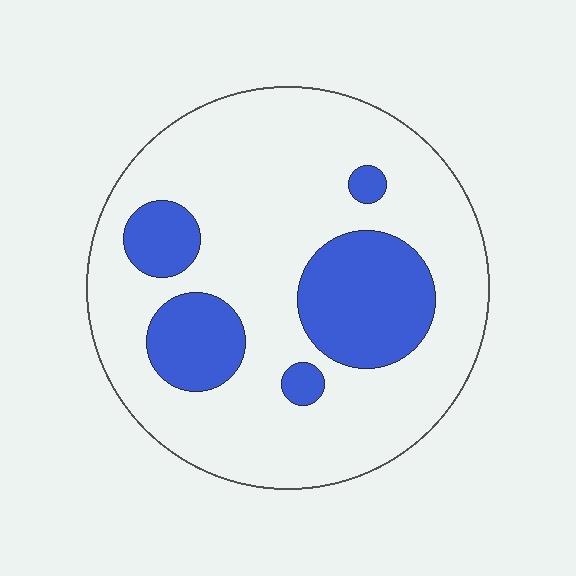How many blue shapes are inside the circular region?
5.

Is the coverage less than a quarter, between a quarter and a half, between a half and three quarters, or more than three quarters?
Less than a quarter.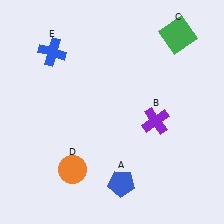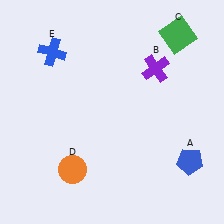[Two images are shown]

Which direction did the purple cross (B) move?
The purple cross (B) moved up.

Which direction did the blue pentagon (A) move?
The blue pentagon (A) moved right.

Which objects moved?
The objects that moved are: the blue pentagon (A), the purple cross (B).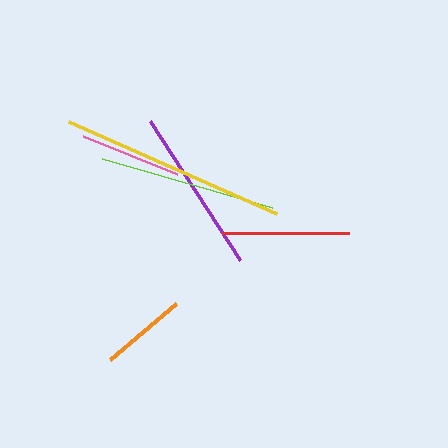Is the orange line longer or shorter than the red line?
The red line is longer than the orange line.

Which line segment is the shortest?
The orange line is the shortest at approximately 87 pixels.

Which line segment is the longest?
The yellow line is the longest at approximately 228 pixels.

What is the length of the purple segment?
The purple segment is approximately 166 pixels long.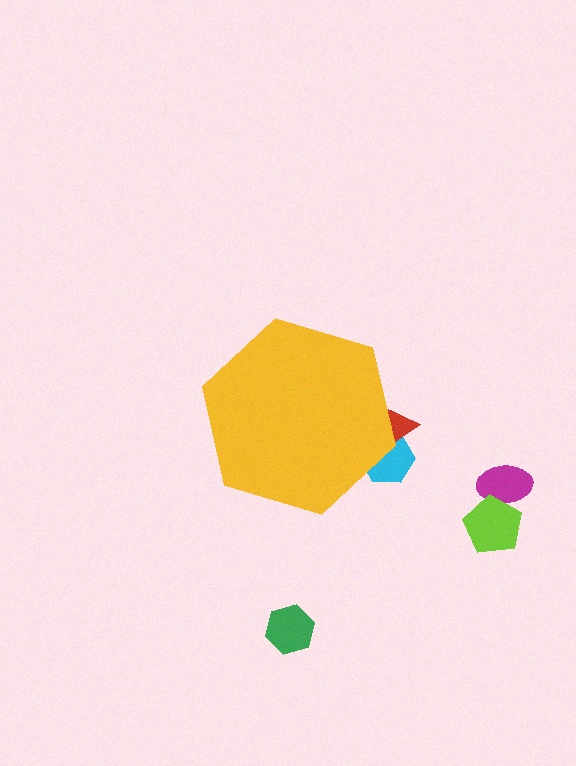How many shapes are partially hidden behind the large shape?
2 shapes are partially hidden.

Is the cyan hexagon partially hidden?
Yes, the cyan hexagon is partially hidden behind the yellow hexagon.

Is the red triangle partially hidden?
Yes, the red triangle is partially hidden behind the yellow hexagon.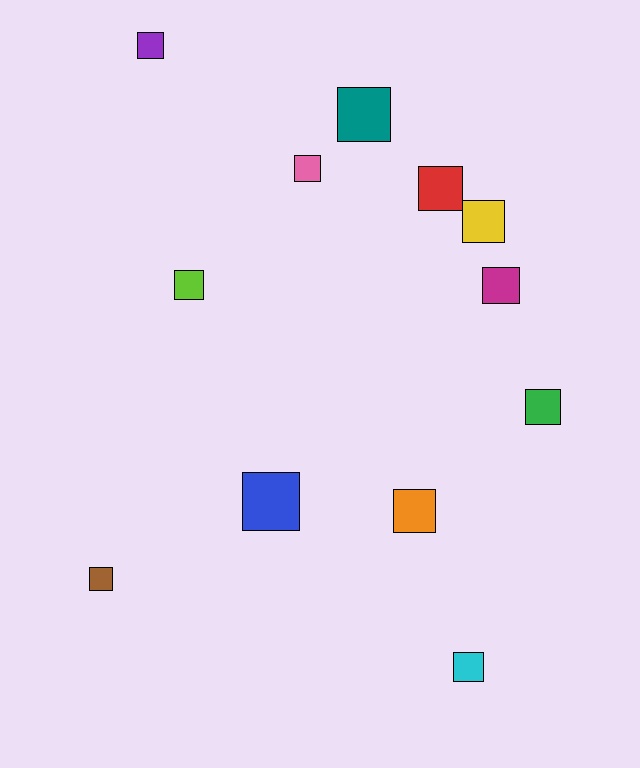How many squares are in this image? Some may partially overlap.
There are 12 squares.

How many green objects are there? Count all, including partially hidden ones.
There is 1 green object.